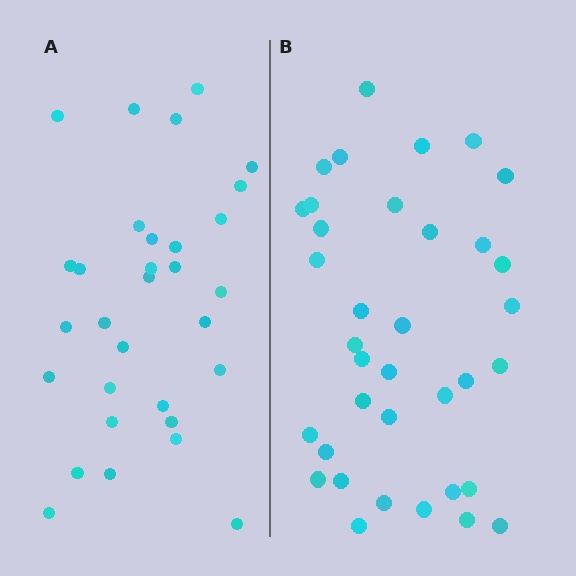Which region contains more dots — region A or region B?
Region B (the right region) has more dots.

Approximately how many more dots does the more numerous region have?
Region B has about 5 more dots than region A.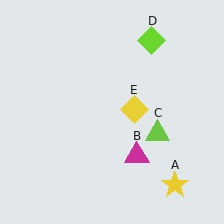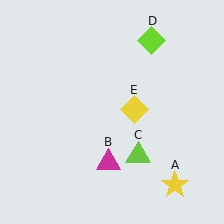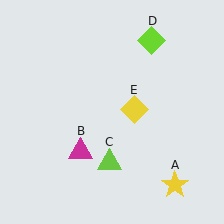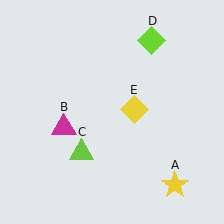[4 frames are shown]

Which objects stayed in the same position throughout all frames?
Yellow star (object A) and lime diamond (object D) and yellow diamond (object E) remained stationary.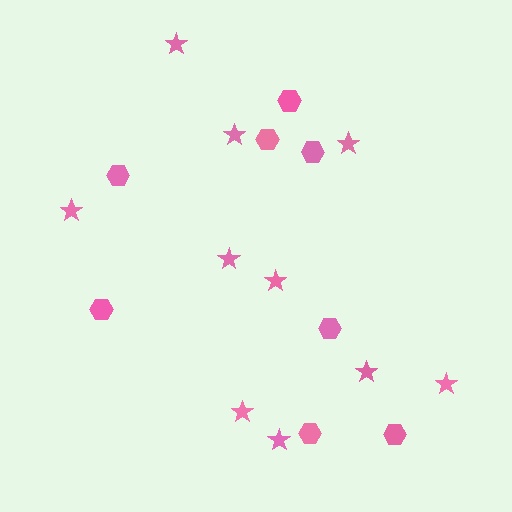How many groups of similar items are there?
There are 2 groups: one group of hexagons (8) and one group of stars (10).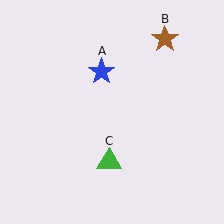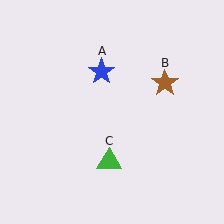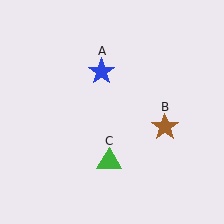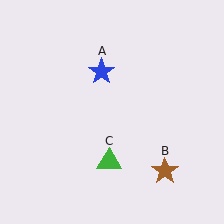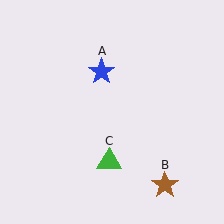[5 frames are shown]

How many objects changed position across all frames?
1 object changed position: brown star (object B).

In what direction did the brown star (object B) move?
The brown star (object B) moved down.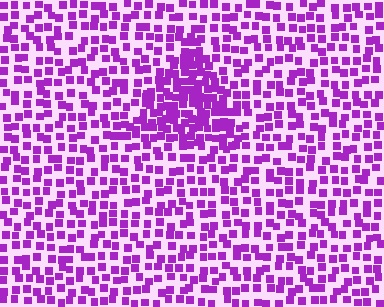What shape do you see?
I see a triangle.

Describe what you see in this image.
The image contains small purple elements arranged at two different densities. A triangle-shaped region is visible where the elements are more densely packed than the surrounding area.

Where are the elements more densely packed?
The elements are more densely packed inside the triangle boundary.